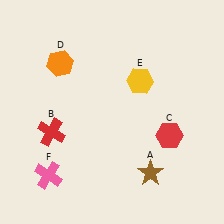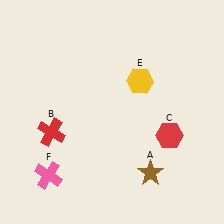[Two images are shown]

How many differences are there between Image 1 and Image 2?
There is 1 difference between the two images.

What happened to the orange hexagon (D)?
The orange hexagon (D) was removed in Image 2. It was in the top-left area of Image 1.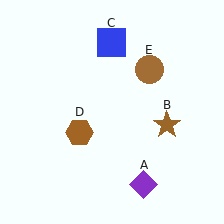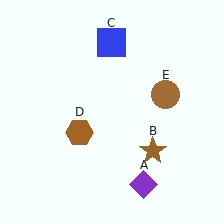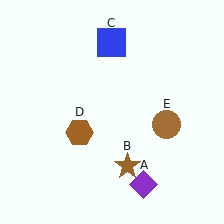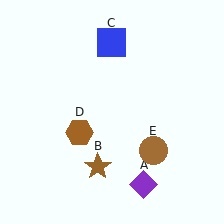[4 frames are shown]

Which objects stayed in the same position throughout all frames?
Purple diamond (object A) and blue square (object C) and brown hexagon (object D) remained stationary.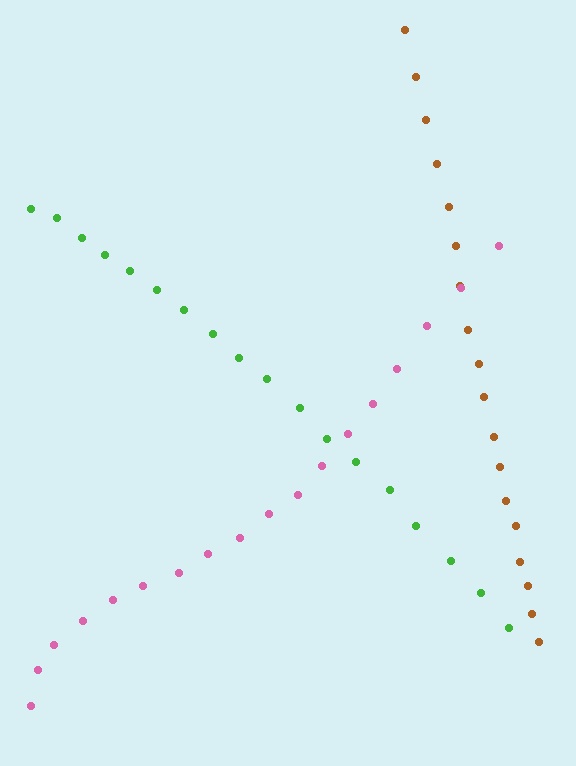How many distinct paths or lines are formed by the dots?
There are 3 distinct paths.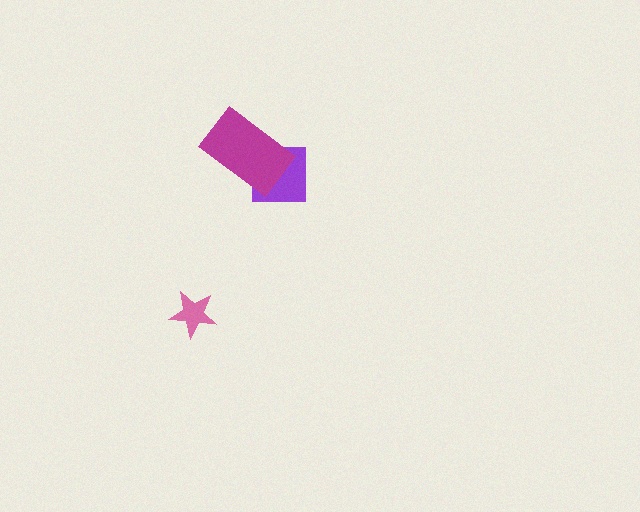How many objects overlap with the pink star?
0 objects overlap with the pink star.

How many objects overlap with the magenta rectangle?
1 object overlaps with the magenta rectangle.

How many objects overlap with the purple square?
1 object overlaps with the purple square.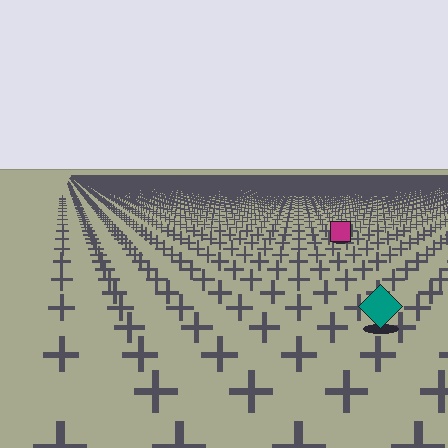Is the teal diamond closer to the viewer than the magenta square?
Yes. The teal diamond is closer — you can tell from the texture gradient: the ground texture is coarser near it.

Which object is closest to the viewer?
The teal diamond is closest. The texture marks near it are larger and more spread out.